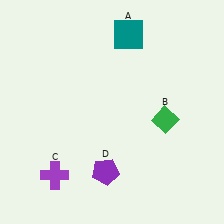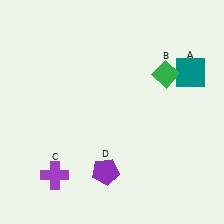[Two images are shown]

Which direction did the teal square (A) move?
The teal square (A) moved right.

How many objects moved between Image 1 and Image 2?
2 objects moved between the two images.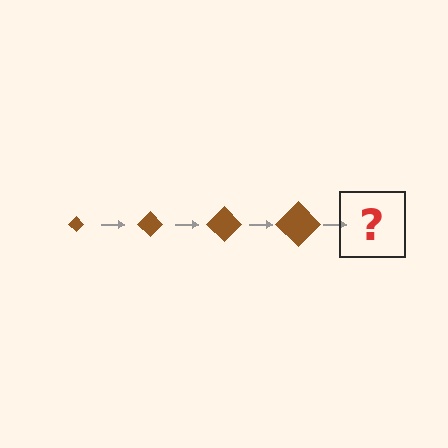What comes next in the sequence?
The next element should be a brown diamond, larger than the previous one.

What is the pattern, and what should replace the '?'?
The pattern is that the diamond gets progressively larger each step. The '?' should be a brown diamond, larger than the previous one.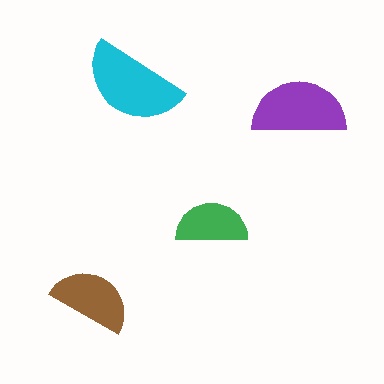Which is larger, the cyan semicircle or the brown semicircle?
The cyan one.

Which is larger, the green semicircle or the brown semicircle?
The brown one.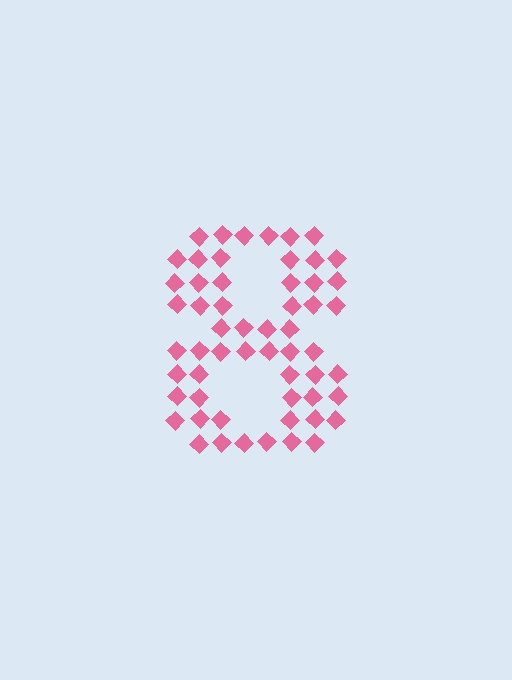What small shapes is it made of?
It is made of small diamonds.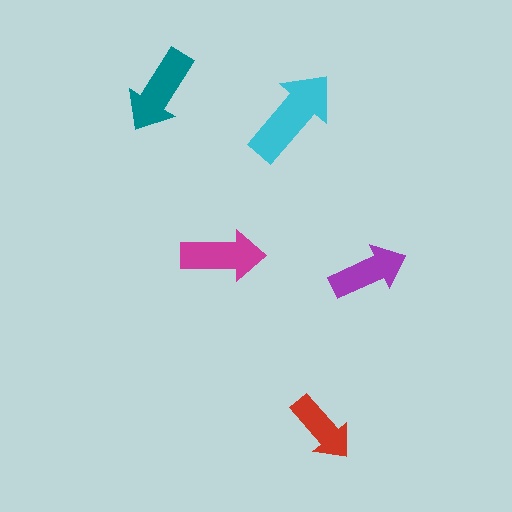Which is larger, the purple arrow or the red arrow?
The purple one.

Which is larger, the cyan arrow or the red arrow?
The cyan one.